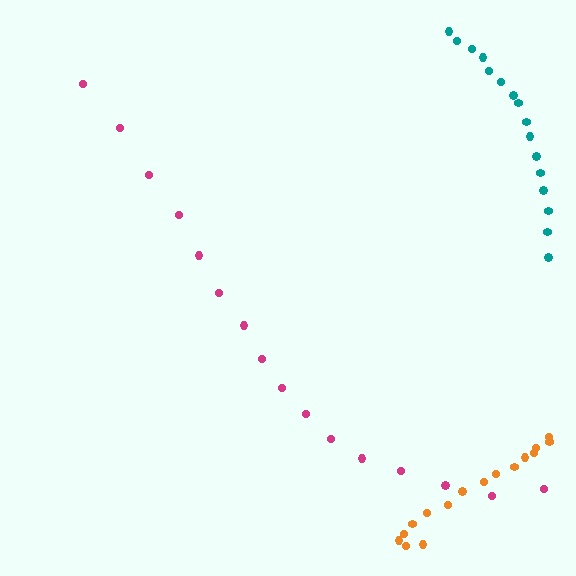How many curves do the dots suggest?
There are 3 distinct paths.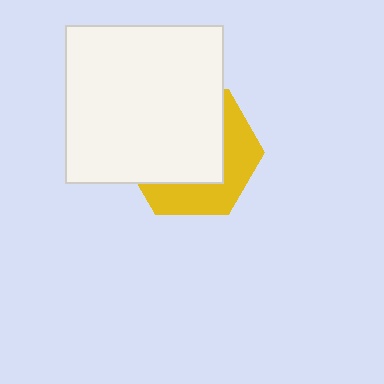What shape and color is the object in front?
The object in front is a white square.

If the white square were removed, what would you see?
You would see the complete yellow hexagon.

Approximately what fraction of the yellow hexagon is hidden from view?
Roughly 61% of the yellow hexagon is hidden behind the white square.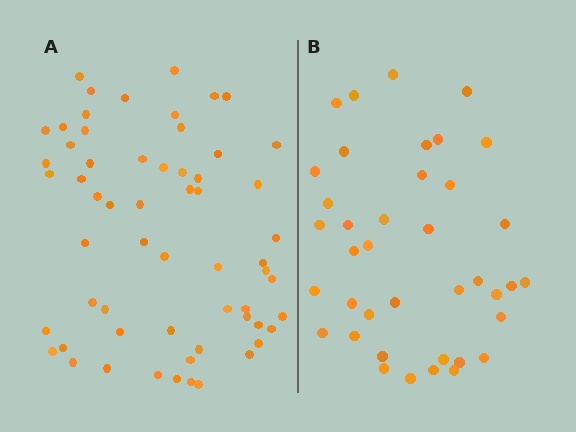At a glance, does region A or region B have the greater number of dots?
Region A (the left region) has more dots.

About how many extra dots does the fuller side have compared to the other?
Region A has approximately 20 more dots than region B.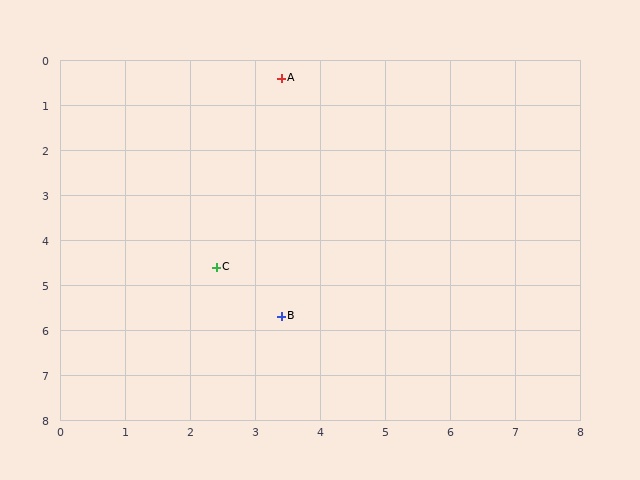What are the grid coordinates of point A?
Point A is at approximately (3.4, 0.4).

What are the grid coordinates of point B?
Point B is at approximately (3.4, 5.7).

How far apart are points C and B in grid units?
Points C and B are about 1.5 grid units apart.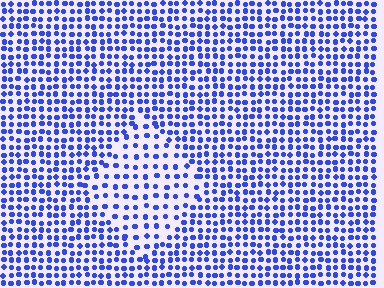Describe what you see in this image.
The image contains small blue elements arranged at two different densities. A diamond-shaped region is visible where the elements are less densely packed than the surrounding area.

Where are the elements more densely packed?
The elements are more densely packed outside the diamond boundary.